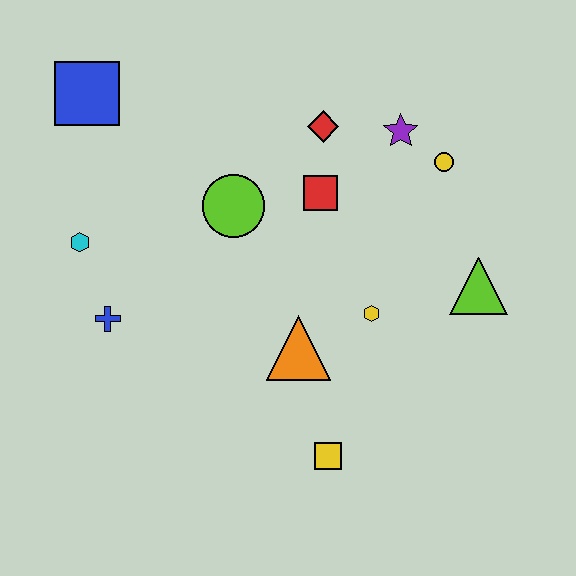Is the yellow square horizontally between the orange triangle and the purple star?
Yes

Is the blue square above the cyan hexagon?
Yes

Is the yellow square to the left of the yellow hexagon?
Yes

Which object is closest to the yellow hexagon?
The orange triangle is closest to the yellow hexagon.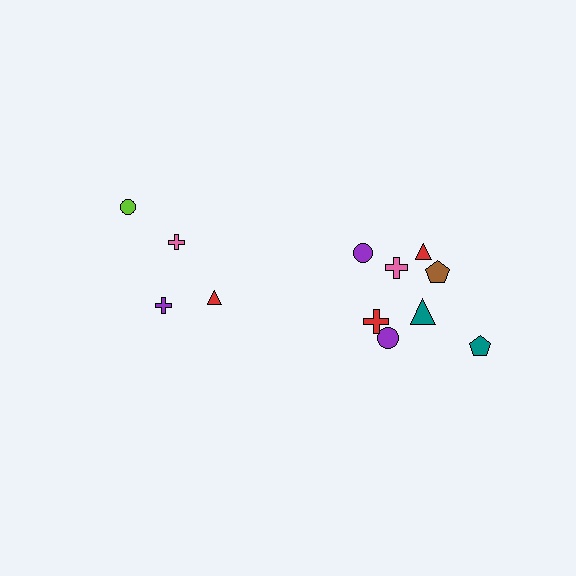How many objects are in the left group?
There are 4 objects.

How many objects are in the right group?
There are 8 objects.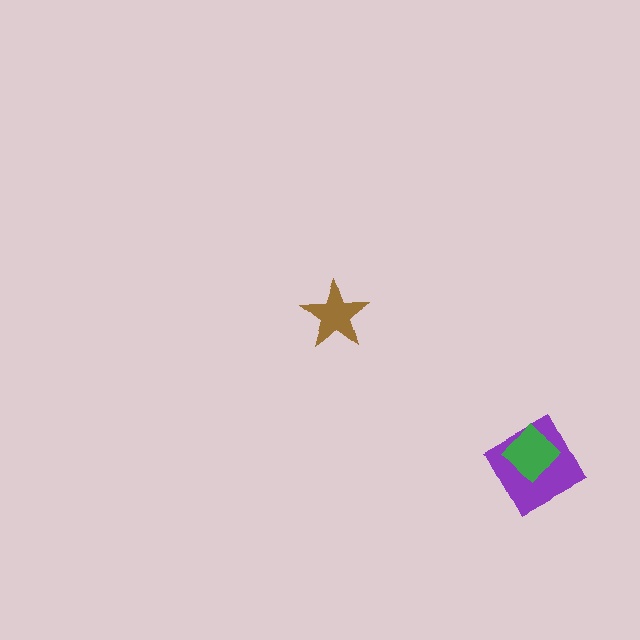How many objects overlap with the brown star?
0 objects overlap with the brown star.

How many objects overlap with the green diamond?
1 object overlaps with the green diamond.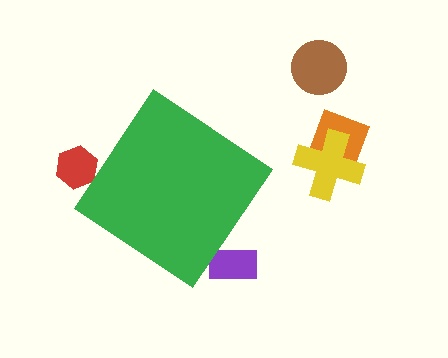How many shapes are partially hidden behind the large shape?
2 shapes are partially hidden.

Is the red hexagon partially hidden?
Yes, the red hexagon is partially hidden behind the green diamond.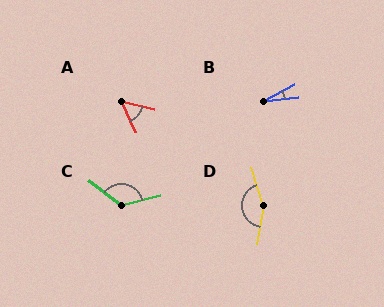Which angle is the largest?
D, at approximately 154 degrees.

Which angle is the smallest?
B, at approximately 22 degrees.